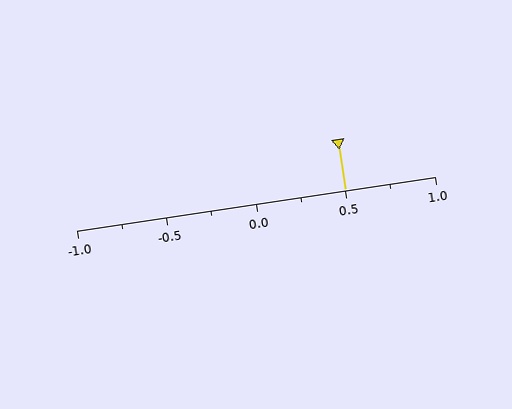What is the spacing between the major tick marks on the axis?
The major ticks are spaced 0.5 apart.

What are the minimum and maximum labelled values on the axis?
The axis runs from -1.0 to 1.0.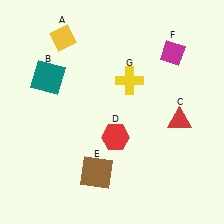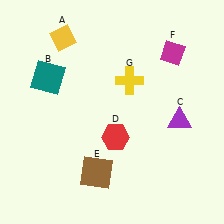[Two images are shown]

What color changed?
The triangle (C) changed from red in Image 1 to purple in Image 2.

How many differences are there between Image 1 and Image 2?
There is 1 difference between the two images.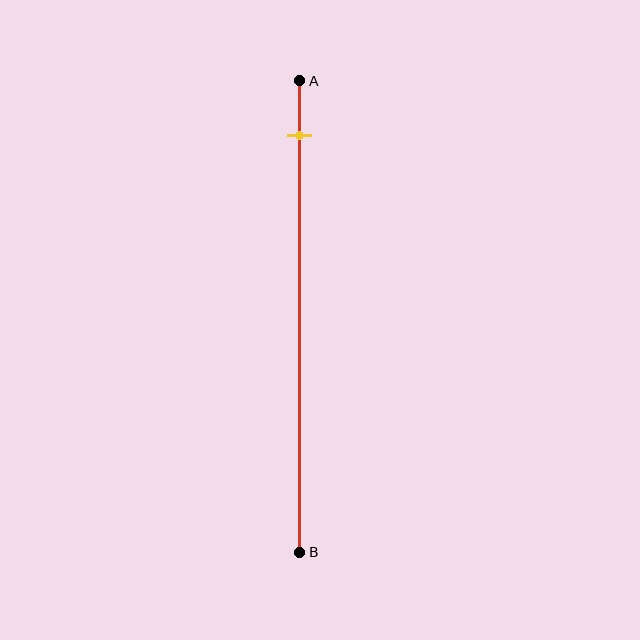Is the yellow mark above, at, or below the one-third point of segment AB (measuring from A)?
The yellow mark is above the one-third point of segment AB.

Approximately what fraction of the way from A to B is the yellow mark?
The yellow mark is approximately 10% of the way from A to B.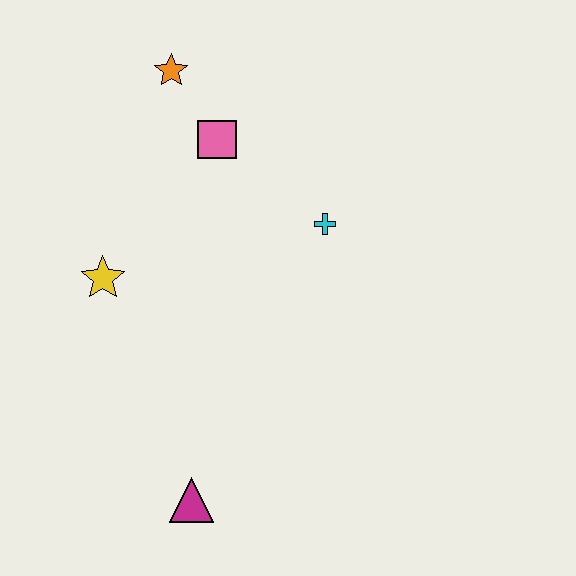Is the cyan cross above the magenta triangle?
Yes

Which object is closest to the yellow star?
The pink square is closest to the yellow star.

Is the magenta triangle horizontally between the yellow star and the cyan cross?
Yes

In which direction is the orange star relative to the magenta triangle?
The orange star is above the magenta triangle.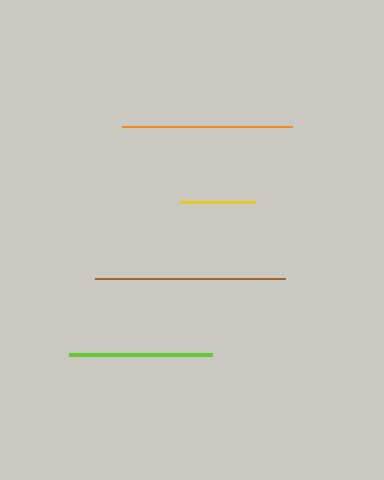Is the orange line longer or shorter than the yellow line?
The orange line is longer than the yellow line.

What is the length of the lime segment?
The lime segment is approximately 143 pixels long.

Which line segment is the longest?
The brown line is the longest at approximately 190 pixels.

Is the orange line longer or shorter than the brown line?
The brown line is longer than the orange line.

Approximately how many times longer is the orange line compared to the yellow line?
The orange line is approximately 2.3 times the length of the yellow line.